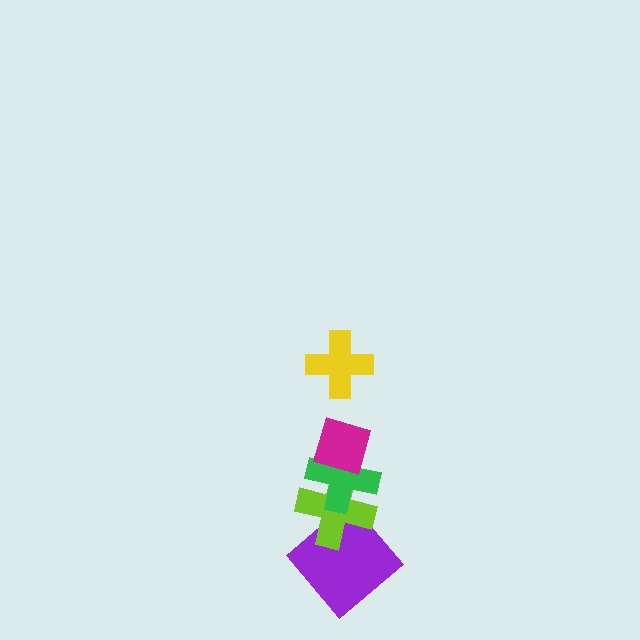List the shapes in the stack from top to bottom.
From top to bottom: the yellow cross, the magenta diamond, the green cross, the lime cross, the purple diamond.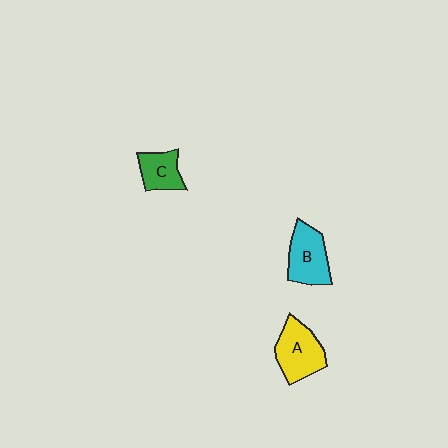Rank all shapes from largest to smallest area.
From largest to smallest: A (yellow), B (cyan), C (green).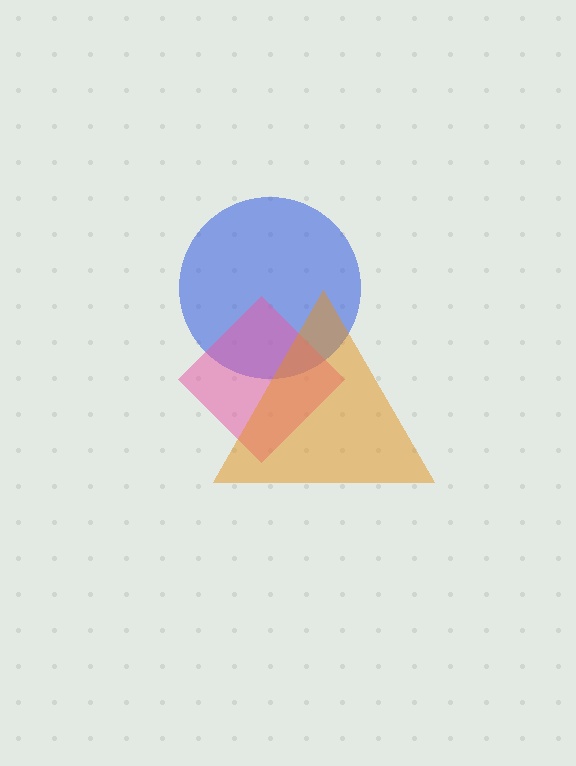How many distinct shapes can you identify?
There are 3 distinct shapes: a blue circle, a pink diamond, an orange triangle.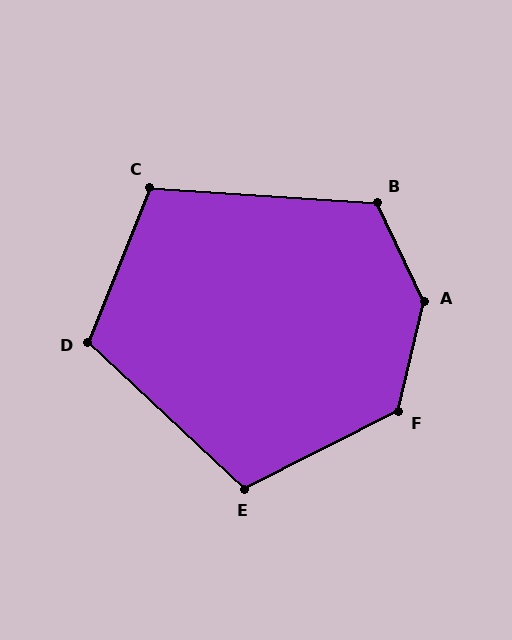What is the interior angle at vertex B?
Approximately 119 degrees (obtuse).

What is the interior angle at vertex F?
Approximately 130 degrees (obtuse).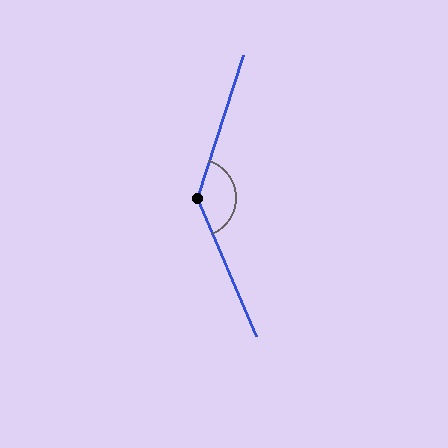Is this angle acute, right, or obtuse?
It is obtuse.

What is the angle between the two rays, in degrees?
Approximately 139 degrees.